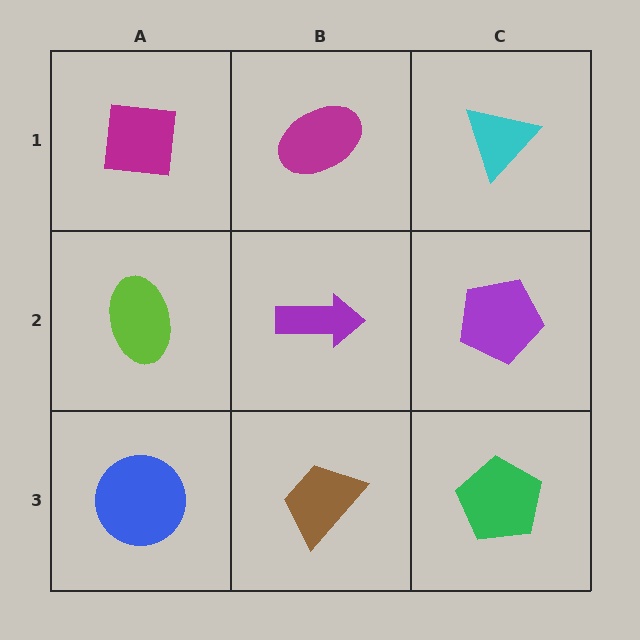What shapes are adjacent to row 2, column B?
A magenta ellipse (row 1, column B), a brown trapezoid (row 3, column B), a lime ellipse (row 2, column A), a purple pentagon (row 2, column C).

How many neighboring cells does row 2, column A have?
3.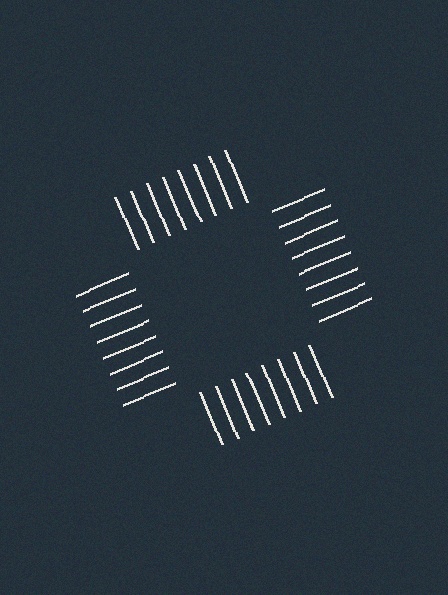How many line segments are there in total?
32 — 8 along each of the 4 edges.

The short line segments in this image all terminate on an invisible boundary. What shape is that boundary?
An illusory square — the line segments terminate on its edges but no continuous stroke is drawn.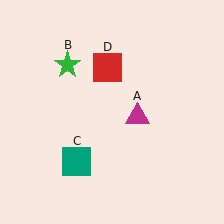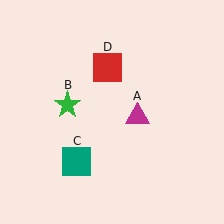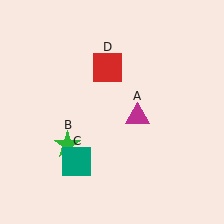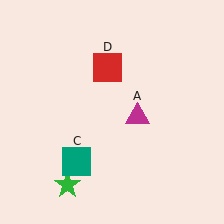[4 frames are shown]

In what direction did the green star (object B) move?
The green star (object B) moved down.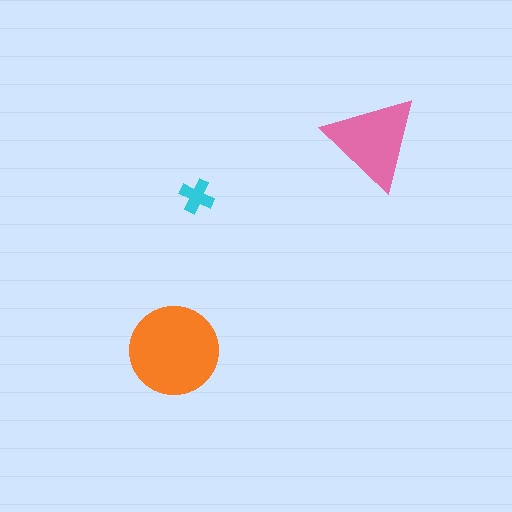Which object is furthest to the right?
The pink triangle is rightmost.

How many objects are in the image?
There are 3 objects in the image.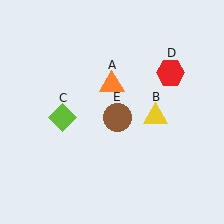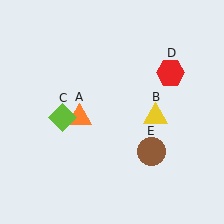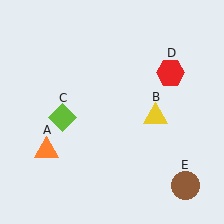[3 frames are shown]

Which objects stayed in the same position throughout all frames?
Yellow triangle (object B) and lime diamond (object C) and red hexagon (object D) remained stationary.